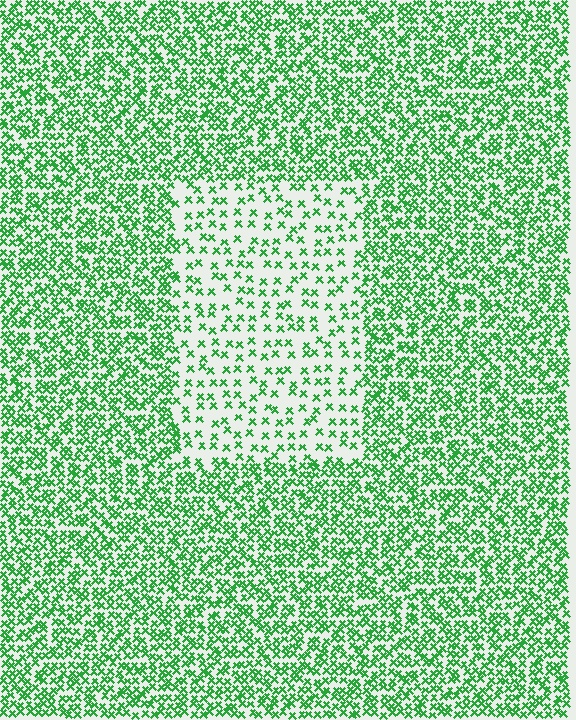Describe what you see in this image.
The image contains small green elements arranged at two different densities. A rectangle-shaped region is visible where the elements are less densely packed than the surrounding area.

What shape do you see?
I see a rectangle.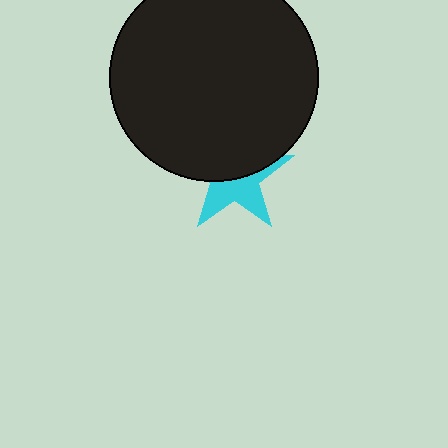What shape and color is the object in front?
The object in front is a black circle.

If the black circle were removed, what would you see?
You would see the complete cyan star.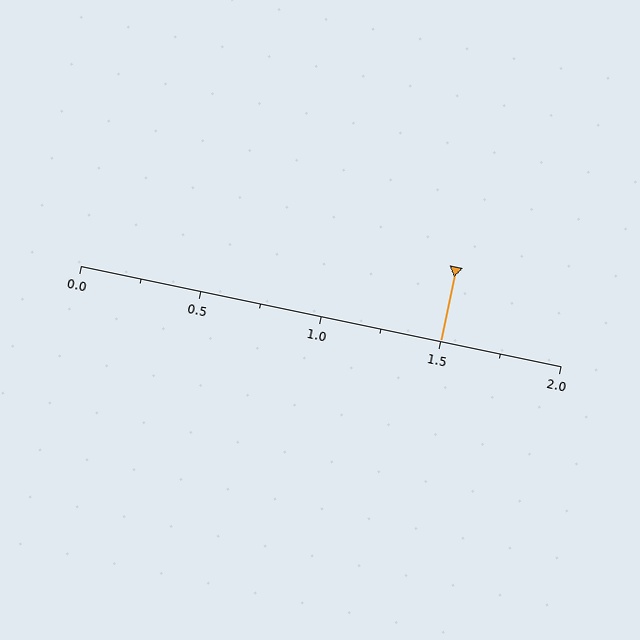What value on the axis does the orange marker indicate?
The marker indicates approximately 1.5.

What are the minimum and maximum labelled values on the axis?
The axis runs from 0.0 to 2.0.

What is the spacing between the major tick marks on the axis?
The major ticks are spaced 0.5 apart.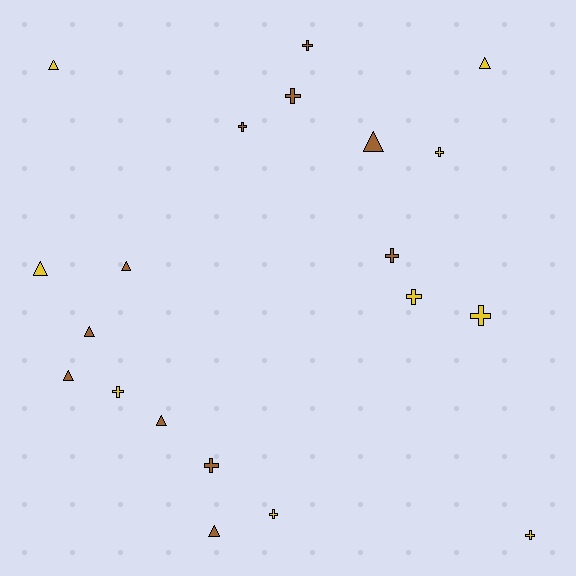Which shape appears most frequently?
Cross, with 11 objects.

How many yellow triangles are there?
There are 3 yellow triangles.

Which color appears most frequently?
Brown, with 11 objects.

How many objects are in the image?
There are 20 objects.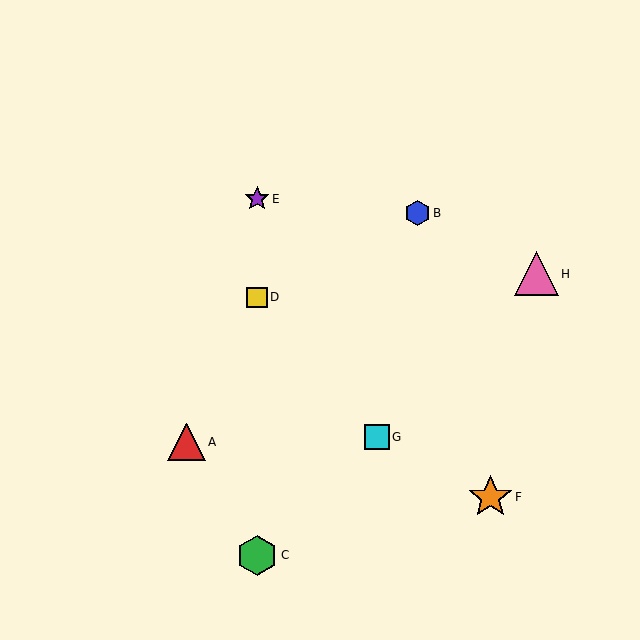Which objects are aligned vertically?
Objects C, D, E are aligned vertically.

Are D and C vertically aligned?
Yes, both are at x≈257.